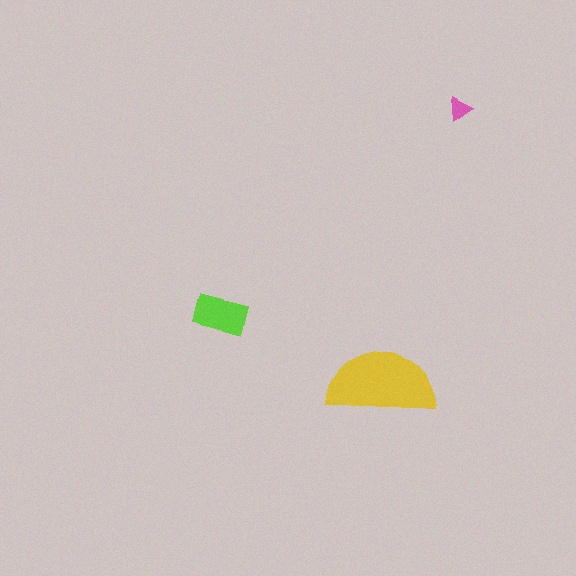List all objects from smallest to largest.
The pink triangle, the lime rectangle, the yellow semicircle.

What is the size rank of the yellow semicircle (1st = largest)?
1st.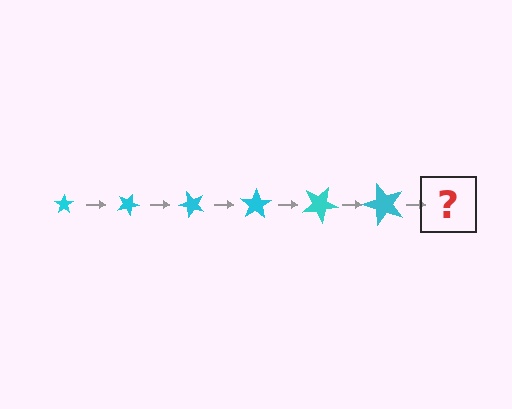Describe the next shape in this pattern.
It should be a star, larger than the previous one and rotated 150 degrees from the start.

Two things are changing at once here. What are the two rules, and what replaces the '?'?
The two rules are that the star grows larger each step and it rotates 25 degrees each step. The '?' should be a star, larger than the previous one and rotated 150 degrees from the start.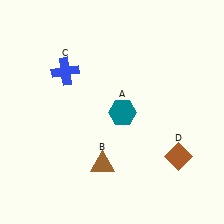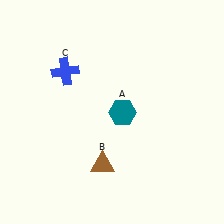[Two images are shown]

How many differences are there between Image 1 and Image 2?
There is 1 difference between the two images.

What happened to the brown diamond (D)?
The brown diamond (D) was removed in Image 2. It was in the bottom-right area of Image 1.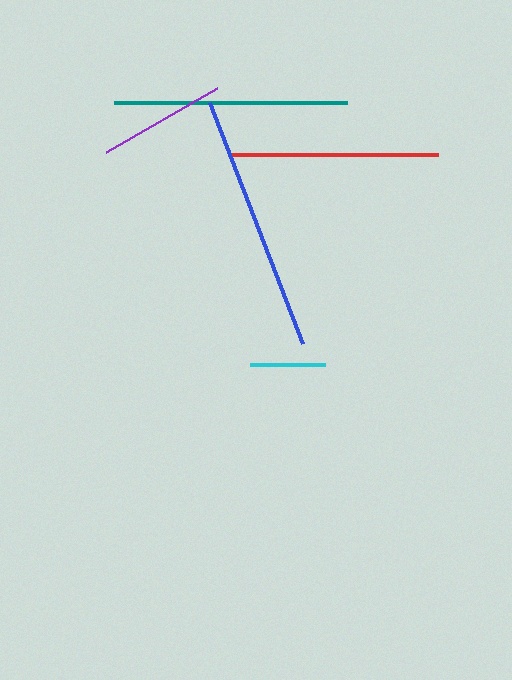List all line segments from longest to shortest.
From longest to shortest: blue, teal, red, purple, cyan.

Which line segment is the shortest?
The cyan line is the shortest at approximately 75 pixels.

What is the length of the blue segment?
The blue segment is approximately 258 pixels long.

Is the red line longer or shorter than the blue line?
The blue line is longer than the red line.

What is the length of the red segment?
The red segment is approximately 211 pixels long.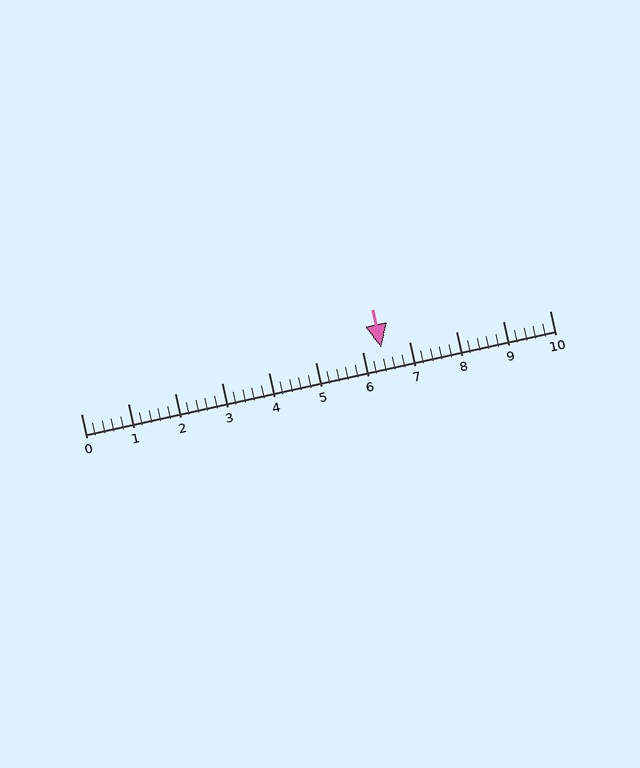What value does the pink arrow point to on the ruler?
The pink arrow points to approximately 6.4.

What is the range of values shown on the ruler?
The ruler shows values from 0 to 10.